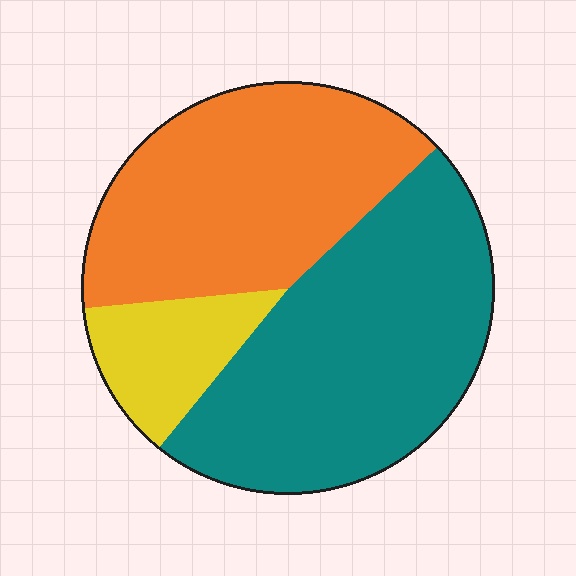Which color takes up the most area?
Teal, at roughly 50%.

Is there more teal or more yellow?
Teal.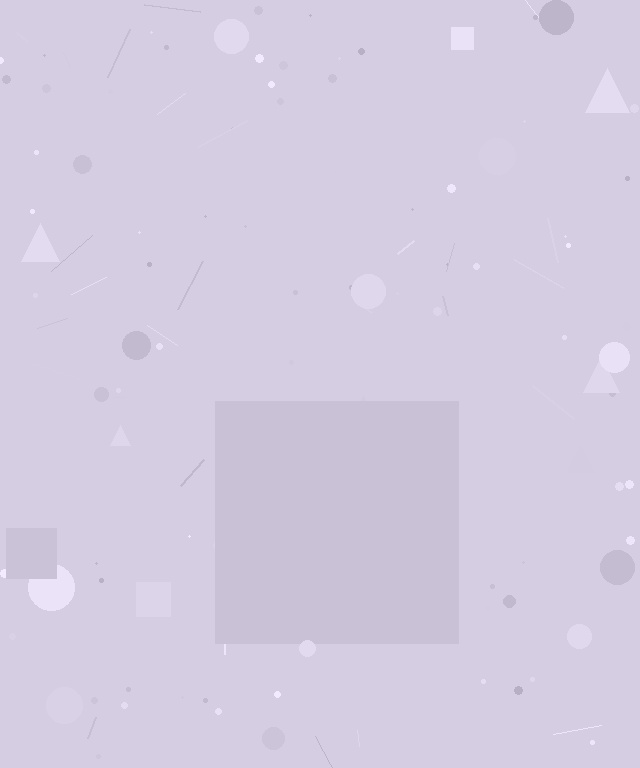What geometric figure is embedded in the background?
A square is embedded in the background.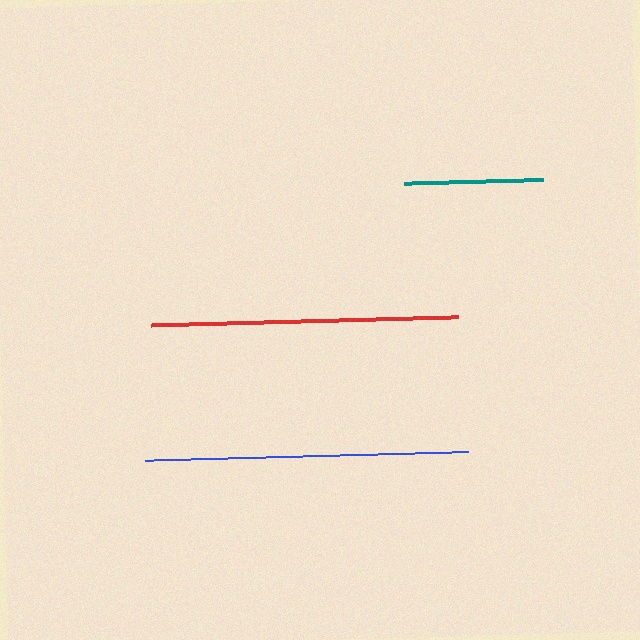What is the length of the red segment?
The red segment is approximately 307 pixels long.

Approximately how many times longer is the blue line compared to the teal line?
The blue line is approximately 2.3 times the length of the teal line.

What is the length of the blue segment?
The blue segment is approximately 323 pixels long.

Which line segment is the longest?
The blue line is the longest at approximately 323 pixels.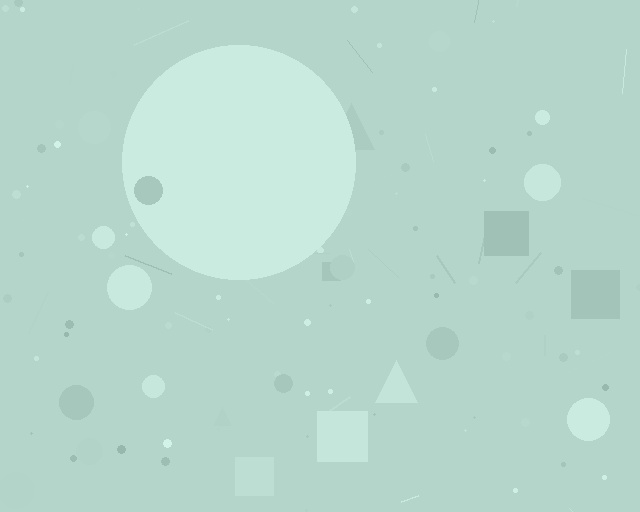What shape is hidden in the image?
A circle is hidden in the image.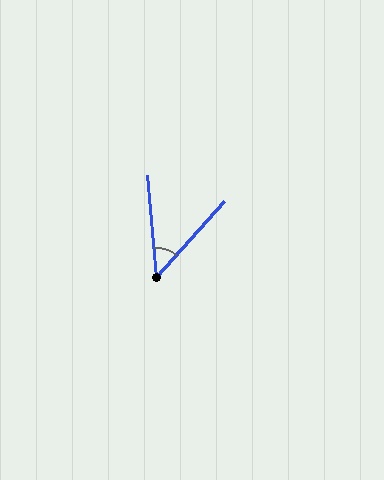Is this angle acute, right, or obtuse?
It is acute.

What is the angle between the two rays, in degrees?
Approximately 47 degrees.